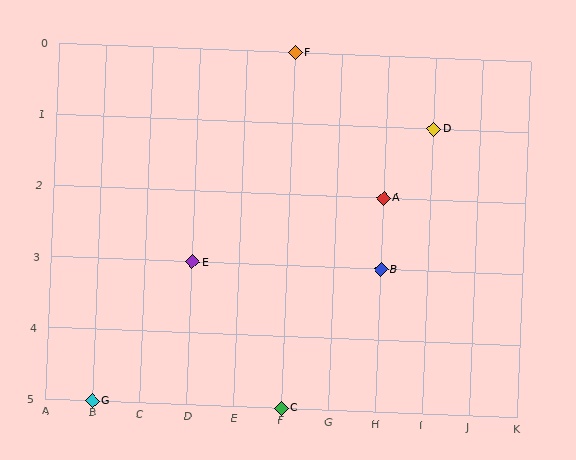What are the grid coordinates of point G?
Point G is at grid coordinates (B, 5).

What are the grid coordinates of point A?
Point A is at grid coordinates (H, 2).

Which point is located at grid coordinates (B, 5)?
Point G is at (B, 5).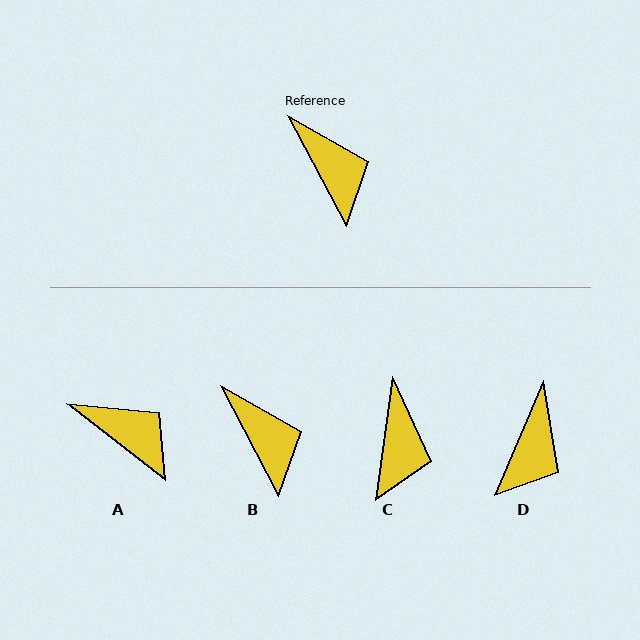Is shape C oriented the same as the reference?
No, it is off by about 36 degrees.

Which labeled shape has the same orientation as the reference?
B.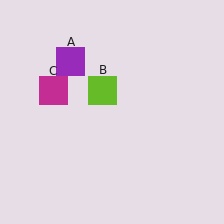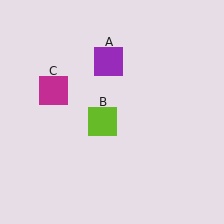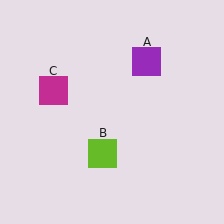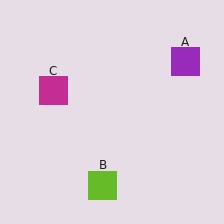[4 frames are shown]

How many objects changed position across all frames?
2 objects changed position: purple square (object A), lime square (object B).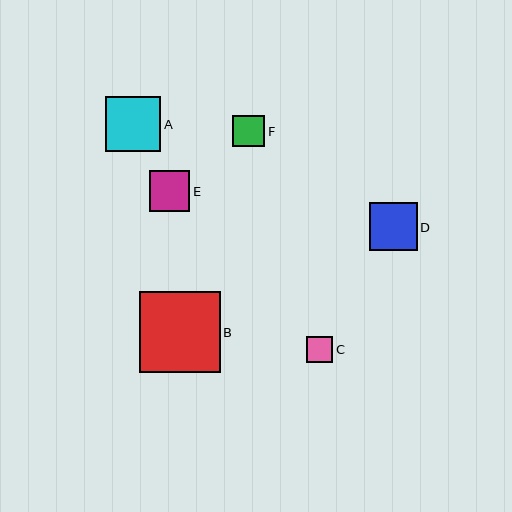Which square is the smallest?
Square C is the smallest with a size of approximately 26 pixels.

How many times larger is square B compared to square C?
Square B is approximately 3.1 times the size of square C.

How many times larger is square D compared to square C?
Square D is approximately 1.8 times the size of square C.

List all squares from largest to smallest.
From largest to smallest: B, A, D, E, F, C.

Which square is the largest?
Square B is the largest with a size of approximately 81 pixels.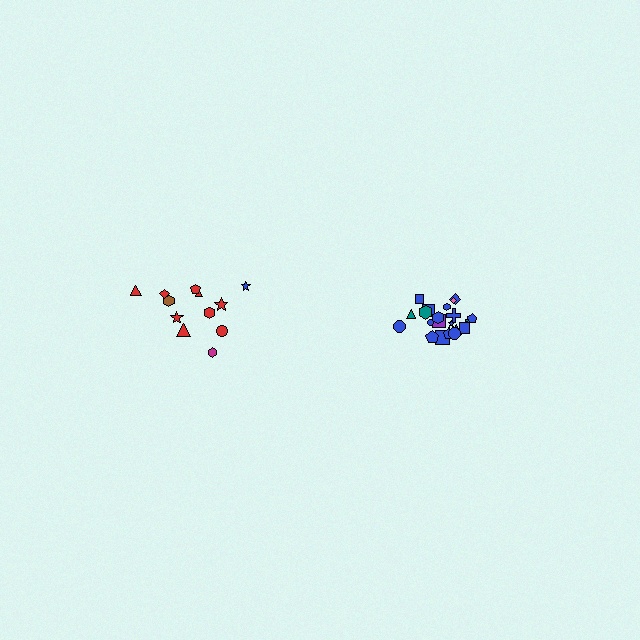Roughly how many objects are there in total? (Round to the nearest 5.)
Roughly 35 objects in total.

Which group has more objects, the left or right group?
The right group.